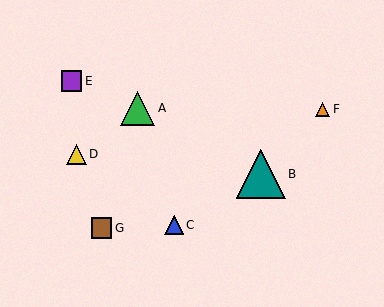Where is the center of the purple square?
The center of the purple square is at (72, 81).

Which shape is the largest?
The teal triangle (labeled B) is the largest.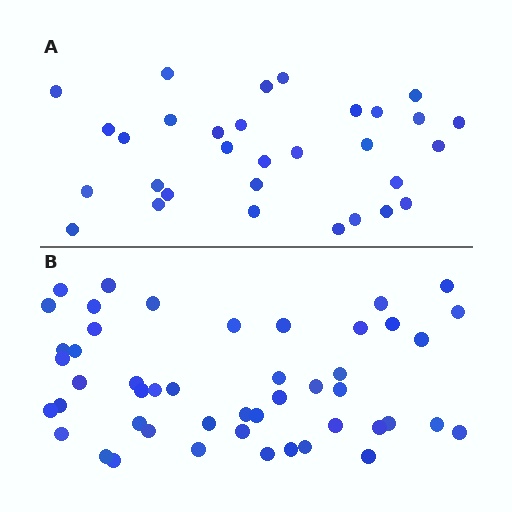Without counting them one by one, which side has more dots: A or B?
Region B (the bottom region) has more dots.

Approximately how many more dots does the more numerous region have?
Region B has approximately 15 more dots than region A.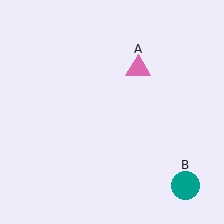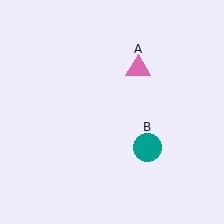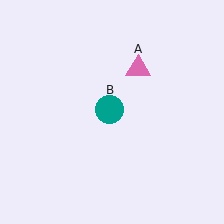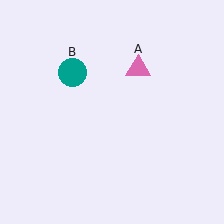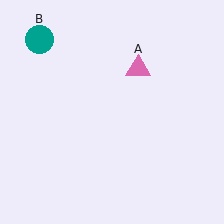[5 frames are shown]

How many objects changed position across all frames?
1 object changed position: teal circle (object B).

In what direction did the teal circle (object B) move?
The teal circle (object B) moved up and to the left.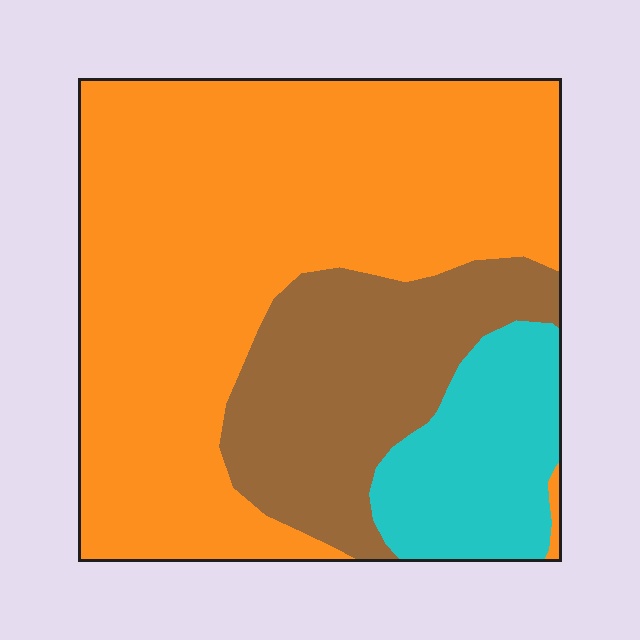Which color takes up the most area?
Orange, at roughly 60%.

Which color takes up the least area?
Cyan, at roughly 15%.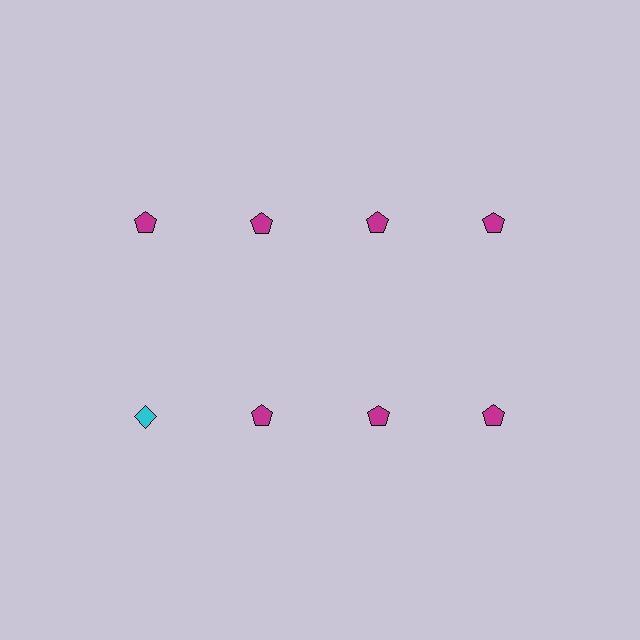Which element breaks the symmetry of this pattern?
The cyan diamond in the second row, leftmost column breaks the symmetry. All other shapes are magenta pentagons.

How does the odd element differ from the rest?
It differs in both color (cyan instead of magenta) and shape (diamond instead of pentagon).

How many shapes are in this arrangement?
There are 8 shapes arranged in a grid pattern.